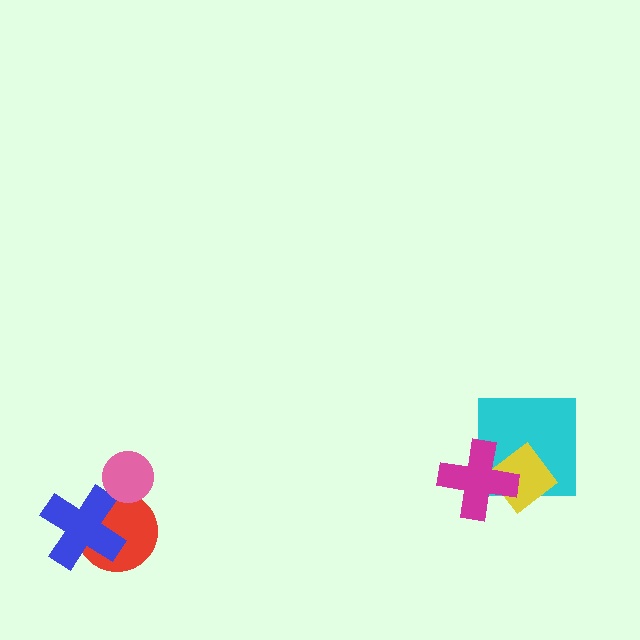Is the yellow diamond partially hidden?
Yes, it is partially covered by another shape.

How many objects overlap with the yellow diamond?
2 objects overlap with the yellow diamond.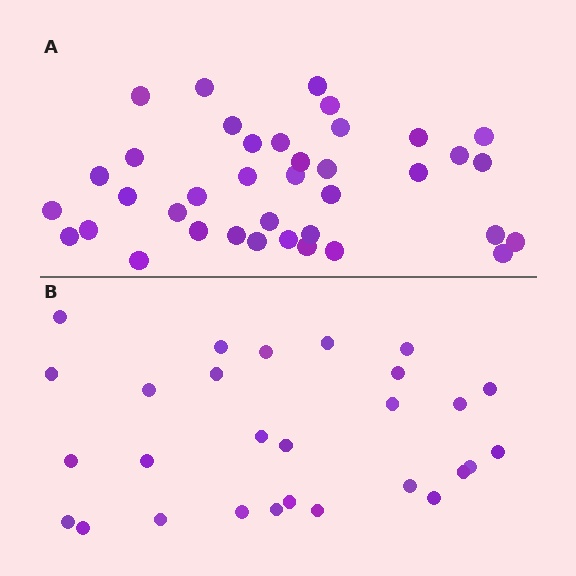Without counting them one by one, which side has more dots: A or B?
Region A (the top region) has more dots.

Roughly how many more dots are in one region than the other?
Region A has roughly 10 or so more dots than region B.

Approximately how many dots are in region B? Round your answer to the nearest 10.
About 30 dots. (The exact count is 28, which rounds to 30.)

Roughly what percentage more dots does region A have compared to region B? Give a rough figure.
About 35% more.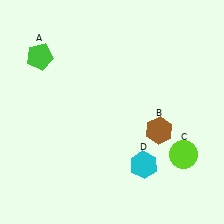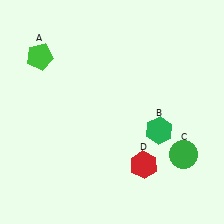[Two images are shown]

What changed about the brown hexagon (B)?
In Image 1, B is brown. In Image 2, it changed to green.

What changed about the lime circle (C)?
In Image 1, C is lime. In Image 2, it changed to green.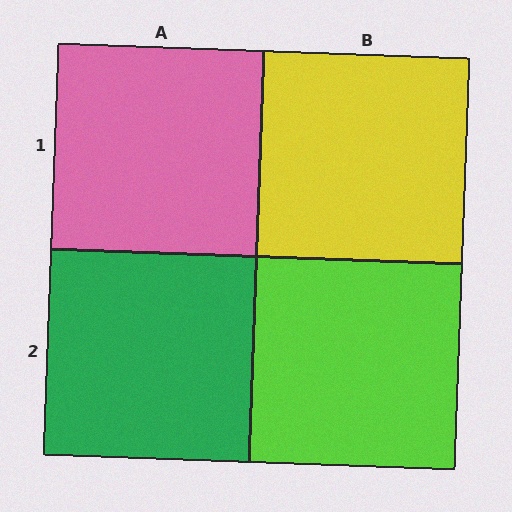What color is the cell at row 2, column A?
Green.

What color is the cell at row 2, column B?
Lime.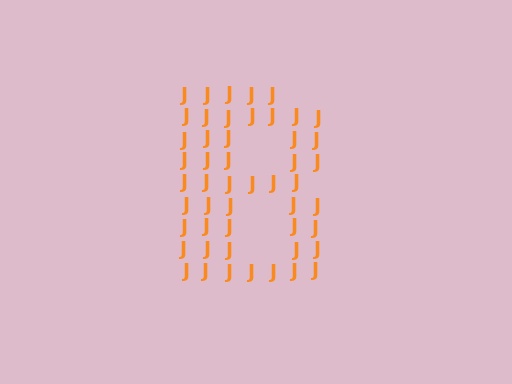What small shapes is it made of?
It is made of small letter J's.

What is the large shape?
The large shape is the letter B.